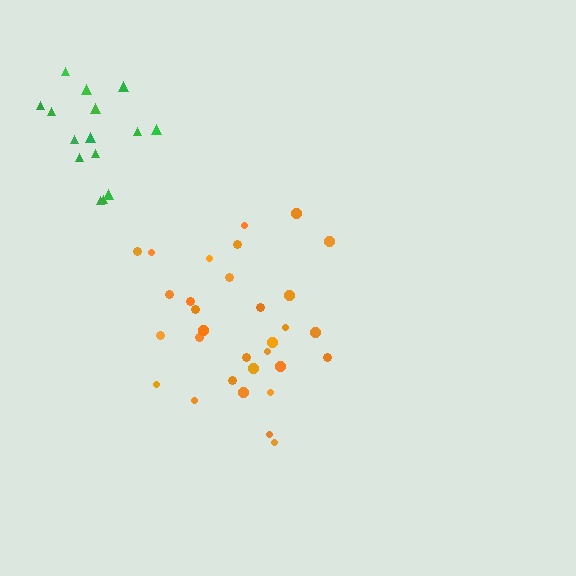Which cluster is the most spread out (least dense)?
Orange.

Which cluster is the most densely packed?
Green.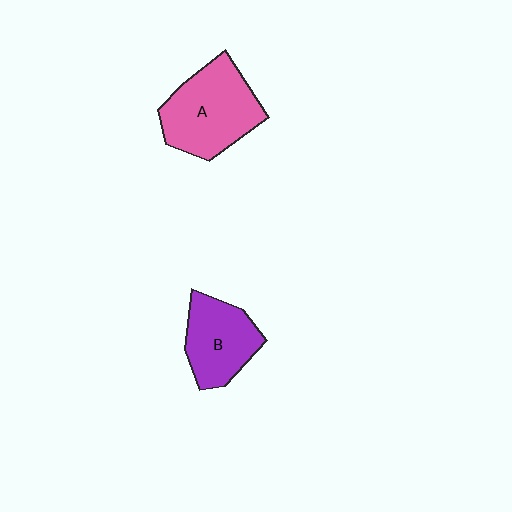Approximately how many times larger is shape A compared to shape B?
Approximately 1.3 times.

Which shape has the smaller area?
Shape B (purple).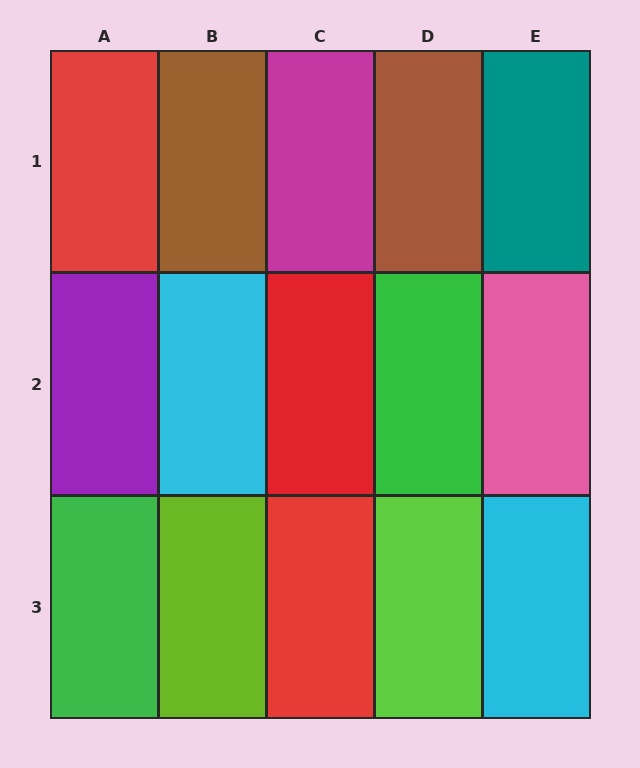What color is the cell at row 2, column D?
Green.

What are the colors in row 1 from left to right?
Red, brown, magenta, brown, teal.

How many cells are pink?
1 cell is pink.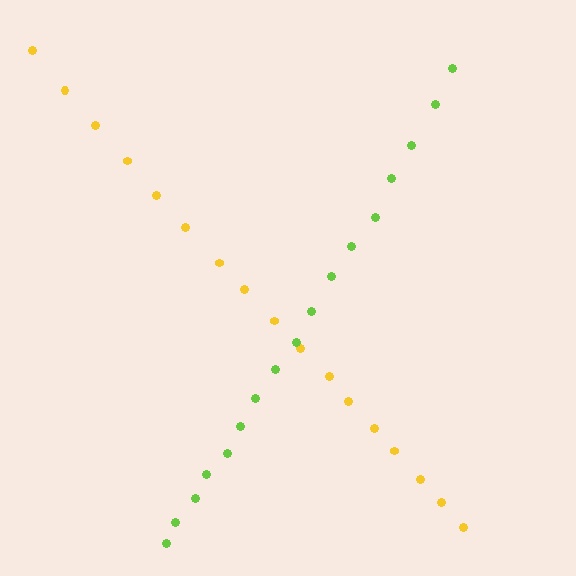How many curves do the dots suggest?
There are 2 distinct paths.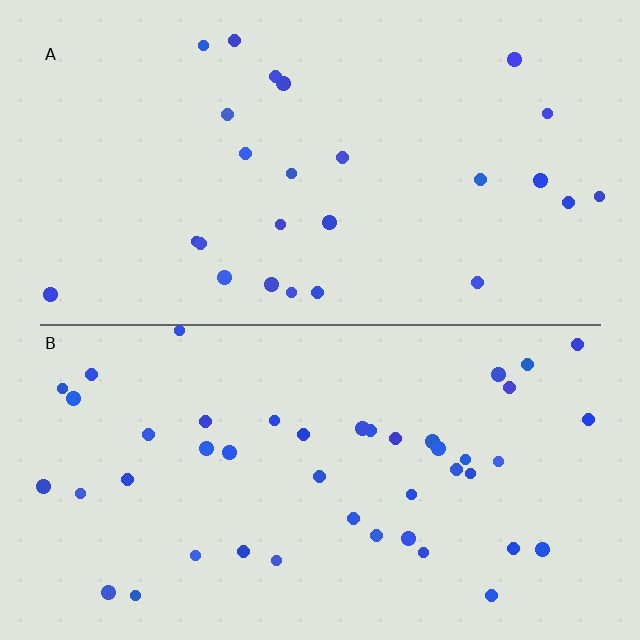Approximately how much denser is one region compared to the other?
Approximately 1.8× — region B over region A.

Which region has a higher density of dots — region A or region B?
B (the bottom).